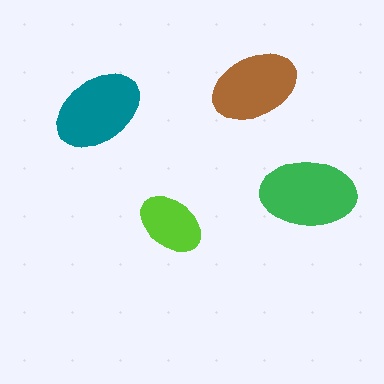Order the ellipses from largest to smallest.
the green one, the teal one, the brown one, the lime one.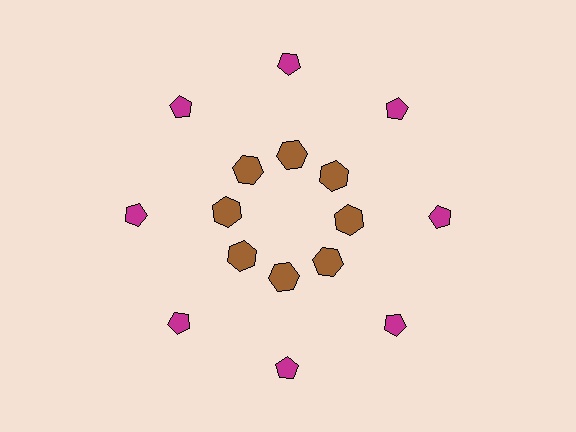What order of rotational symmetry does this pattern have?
This pattern has 8-fold rotational symmetry.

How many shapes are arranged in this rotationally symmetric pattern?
There are 16 shapes, arranged in 8 groups of 2.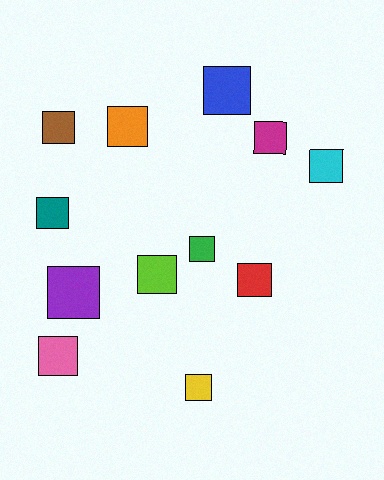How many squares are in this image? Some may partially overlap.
There are 12 squares.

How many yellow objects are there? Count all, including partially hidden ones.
There is 1 yellow object.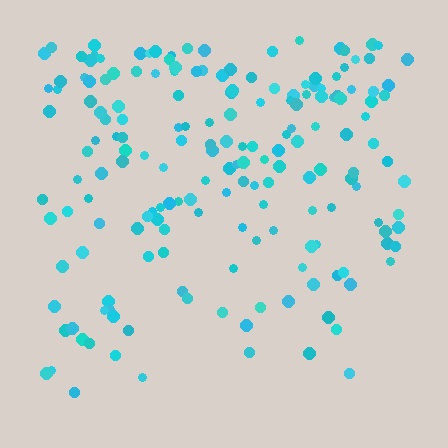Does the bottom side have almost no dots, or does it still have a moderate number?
Still a moderate number, just noticeably fewer than the top.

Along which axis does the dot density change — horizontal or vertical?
Vertical.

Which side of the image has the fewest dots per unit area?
The bottom.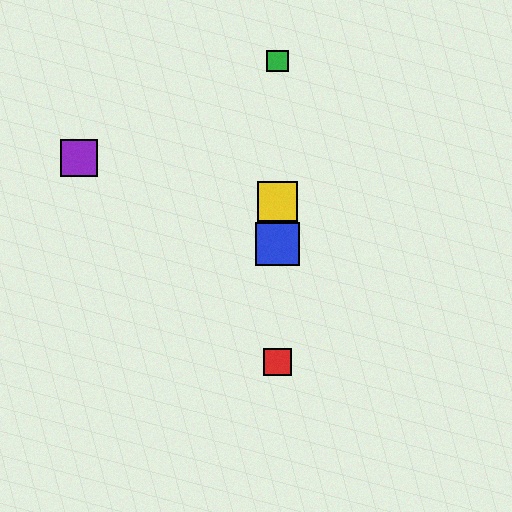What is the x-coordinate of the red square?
The red square is at x≈277.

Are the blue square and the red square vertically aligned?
Yes, both are at x≈277.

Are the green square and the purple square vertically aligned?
No, the green square is at x≈277 and the purple square is at x≈79.